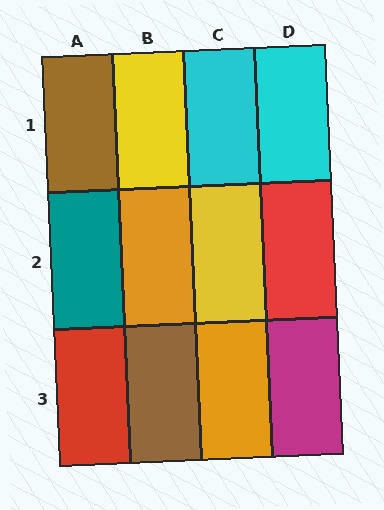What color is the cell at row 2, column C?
Yellow.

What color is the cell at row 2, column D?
Red.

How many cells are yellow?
2 cells are yellow.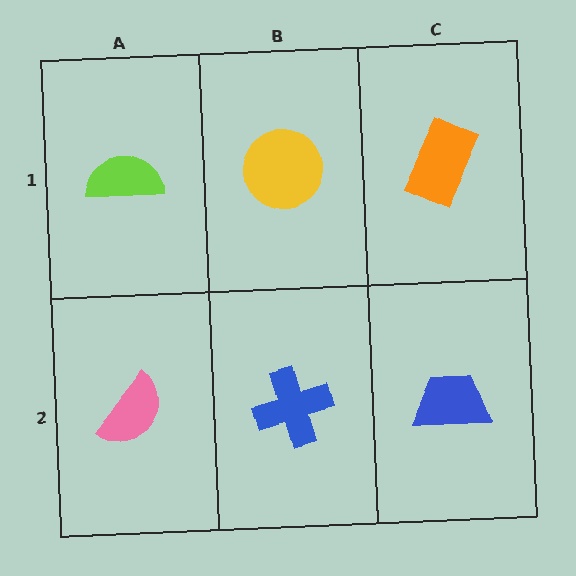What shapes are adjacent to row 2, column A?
A lime semicircle (row 1, column A), a blue cross (row 2, column B).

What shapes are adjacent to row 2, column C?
An orange rectangle (row 1, column C), a blue cross (row 2, column B).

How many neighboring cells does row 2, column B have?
3.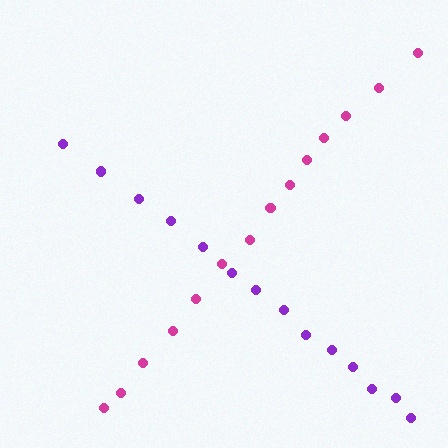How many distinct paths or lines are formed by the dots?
There are 2 distinct paths.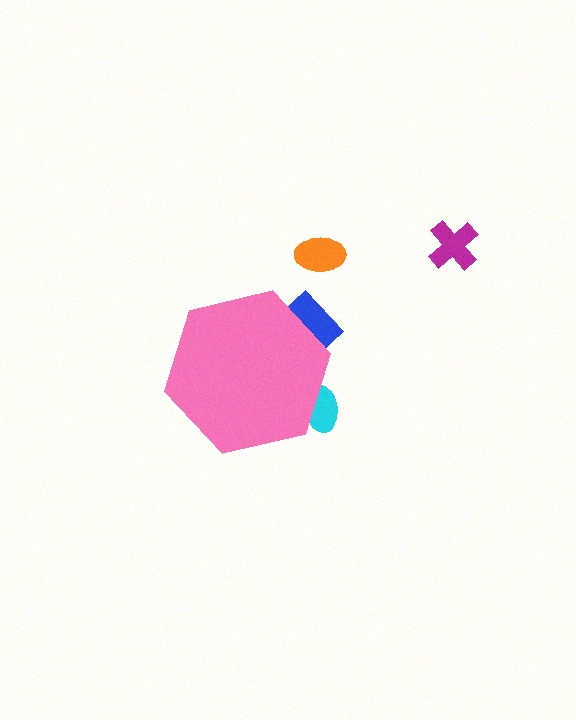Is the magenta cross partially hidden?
No, the magenta cross is fully visible.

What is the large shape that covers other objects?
A pink hexagon.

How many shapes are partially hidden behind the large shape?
2 shapes are partially hidden.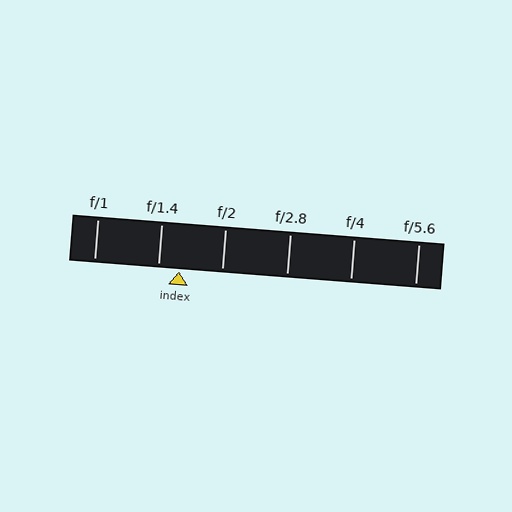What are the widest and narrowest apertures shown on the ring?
The widest aperture shown is f/1 and the narrowest is f/5.6.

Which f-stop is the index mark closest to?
The index mark is closest to f/1.4.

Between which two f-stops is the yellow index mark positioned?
The index mark is between f/1.4 and f/2.